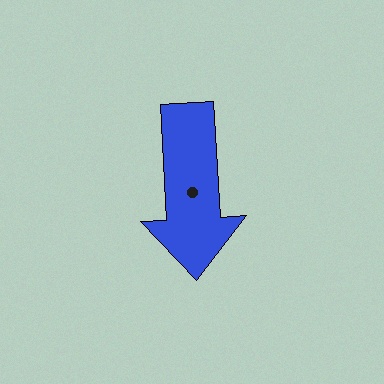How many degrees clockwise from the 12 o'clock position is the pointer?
Approximately 177 degrees.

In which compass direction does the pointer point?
South.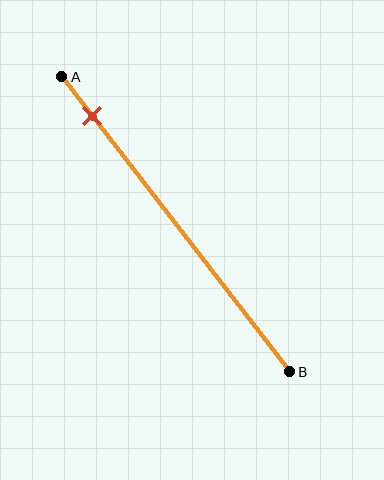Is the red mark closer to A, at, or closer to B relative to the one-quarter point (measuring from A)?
The red mark is closer to point A than the one-quarter point of segment AB.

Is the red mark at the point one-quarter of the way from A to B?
No, the mark is at about 15% from A, not at the 25% one-quarter point.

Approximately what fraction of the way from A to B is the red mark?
The red mark is approximately 15% of the way from A to B.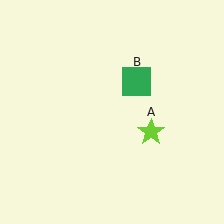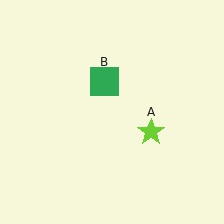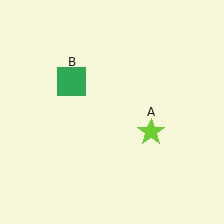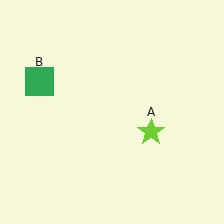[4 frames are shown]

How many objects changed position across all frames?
1 object changed position: green square (object B).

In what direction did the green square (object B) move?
The green square (object B) moved left.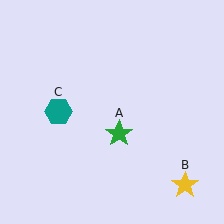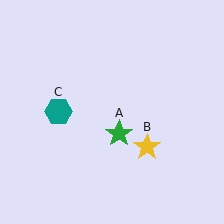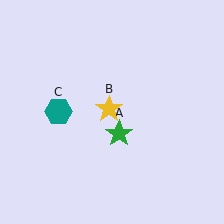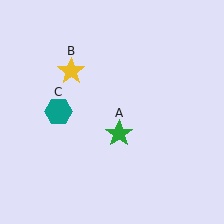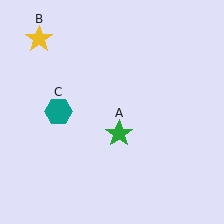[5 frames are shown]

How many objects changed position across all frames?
1 object changed position: yellow star (object B).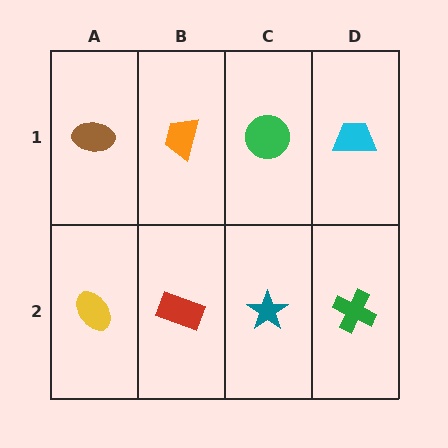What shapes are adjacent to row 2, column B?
An orange trapezoid (row 1, column B), a yellow ellipse (row 2, column A), a teal star (row 2, column C).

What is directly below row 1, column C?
A teal star.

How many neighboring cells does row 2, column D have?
2.